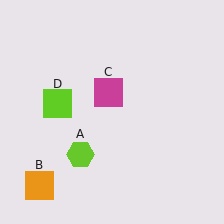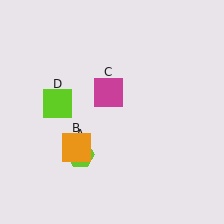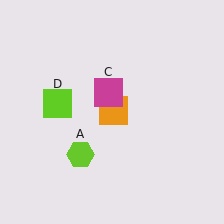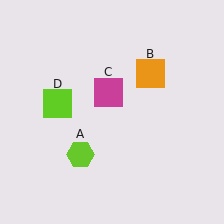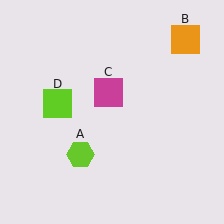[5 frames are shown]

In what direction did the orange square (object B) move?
The orange square (object B) moved up and to the right.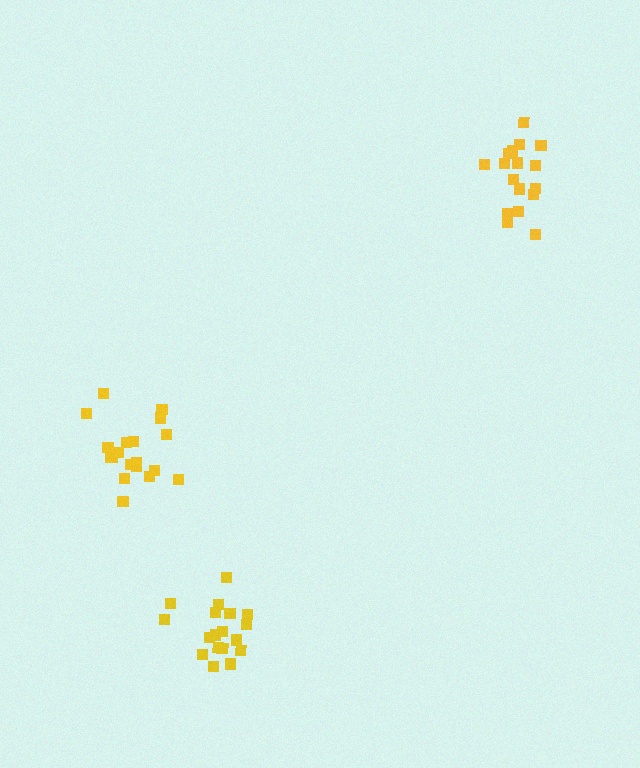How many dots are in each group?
Group 1: 19 dots, Group 2: 18 dots, Group 3: 17 dots (54 total).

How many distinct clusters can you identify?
There are 3 distinct clusters.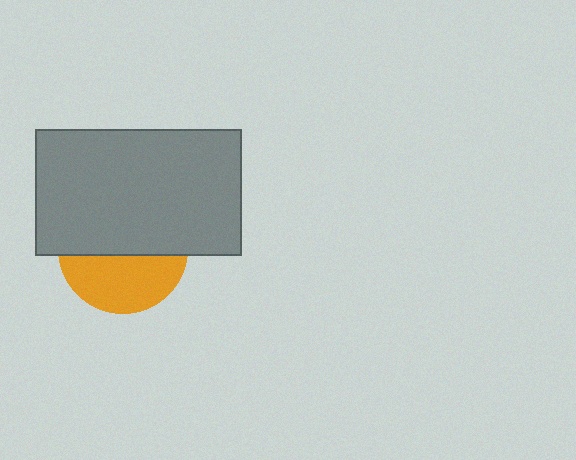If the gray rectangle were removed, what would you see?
You would see the complete orange circle.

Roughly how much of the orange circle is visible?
A small part of it is visible (roughly 44%).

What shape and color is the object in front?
The object in front is a gray rectangle.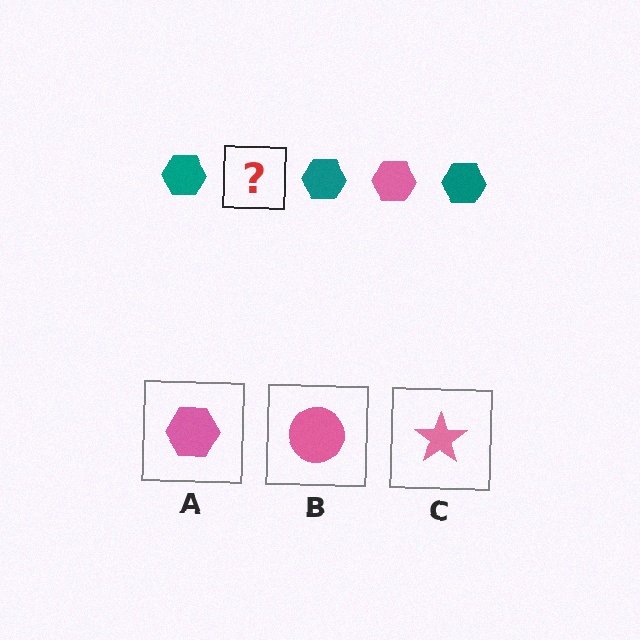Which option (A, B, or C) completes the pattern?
A.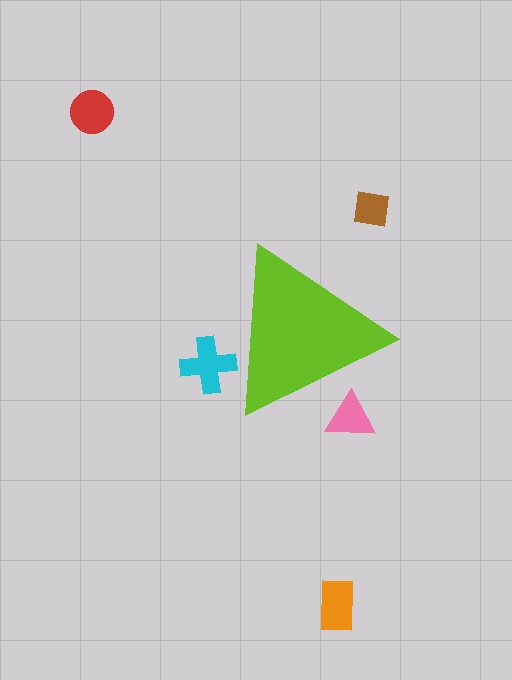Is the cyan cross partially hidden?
Yes, the cyan cross is partially hidden behind the lime triangle.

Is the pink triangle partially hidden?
Yes, the pink triangle is partially hidden behind the lime triangle.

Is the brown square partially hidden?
No, the brown square is fully visible.